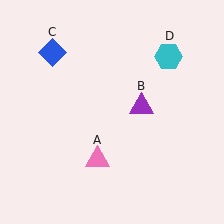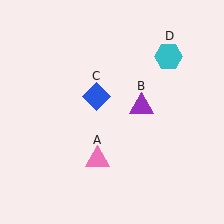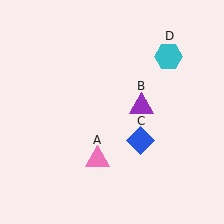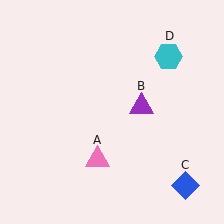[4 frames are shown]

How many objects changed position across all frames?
1 object changed position: blue diamond (object C).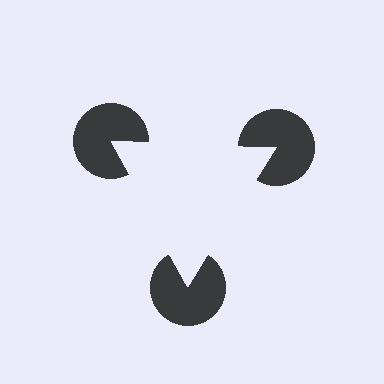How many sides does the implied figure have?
3 sides.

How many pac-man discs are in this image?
There are 3 — one at each vertex of the illusory triangle.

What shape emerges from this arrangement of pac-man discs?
An illusory triangle — its edges are inferred from the aligned wedge cuts in the pac-man discs, not physically drawn.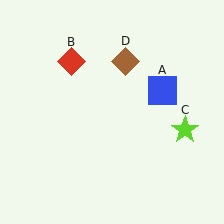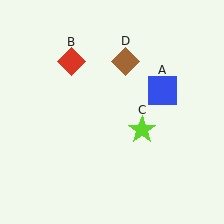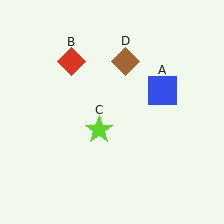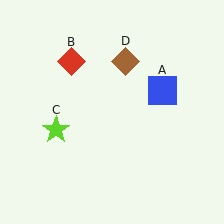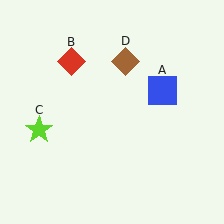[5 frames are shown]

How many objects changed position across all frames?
1 object changed position: lime star (object C).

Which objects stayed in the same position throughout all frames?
Blue square (object A) and red diamond (object B) and brown diamond (object D) remained stationary.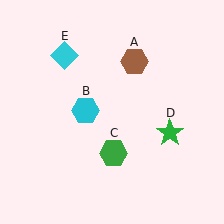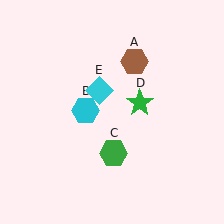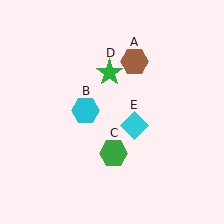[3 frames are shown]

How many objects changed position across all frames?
2 objects changed position: green star (object D), cyan diamond (object E).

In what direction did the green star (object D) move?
The green star (object D) moved up and to the left.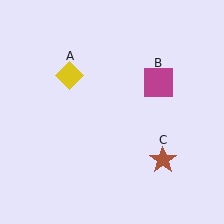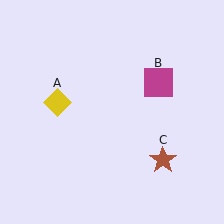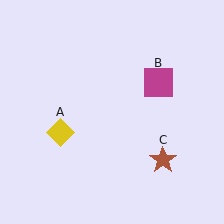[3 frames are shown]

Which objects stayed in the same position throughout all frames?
Magenta square (object B) and brown star (object C) remained stationary.